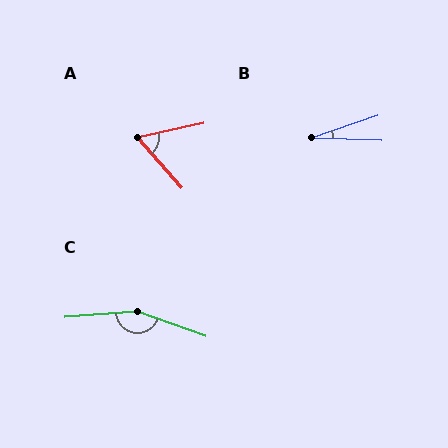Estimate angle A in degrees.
Approximately 60 degrees.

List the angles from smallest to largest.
B (21°), A (60°), C (156°).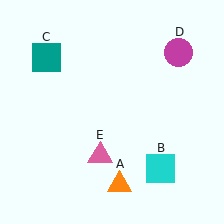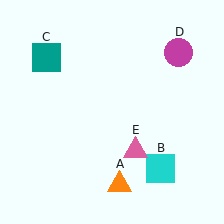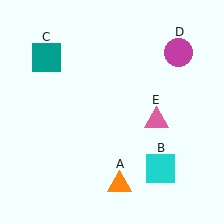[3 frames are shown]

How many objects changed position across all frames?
1 object changed position: pink triangle (object E).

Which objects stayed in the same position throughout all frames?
Orange triangle (object A) and cyan square (object B) and teal square (object C) and magenta circle (object D) remained stationary.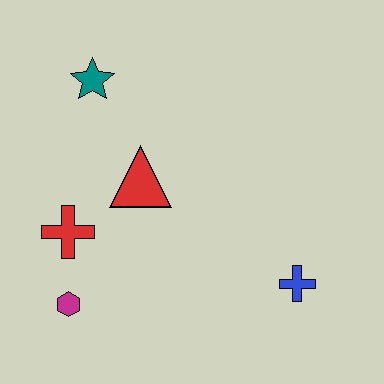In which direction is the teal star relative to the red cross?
The teal star is above the red cross.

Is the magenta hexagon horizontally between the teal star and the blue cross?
No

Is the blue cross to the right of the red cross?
Yes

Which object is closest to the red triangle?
The red cross is closest to the red triangle.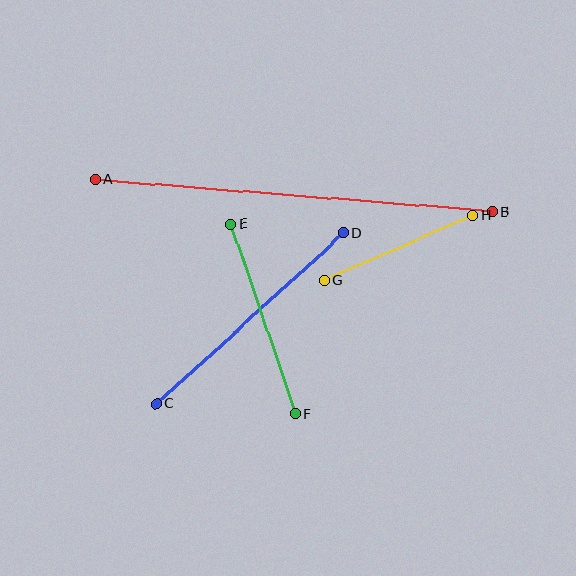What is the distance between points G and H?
The distance is approximately 162 pixels.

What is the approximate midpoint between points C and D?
The midpoint is at approximately (250, 318) pixels.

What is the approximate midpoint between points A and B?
The midpoint is at approximately (294, 196) pixels.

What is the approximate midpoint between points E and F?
The midpoint is at approximately (263, 319) pixels.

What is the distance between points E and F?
The distance is approximately 200 pixels.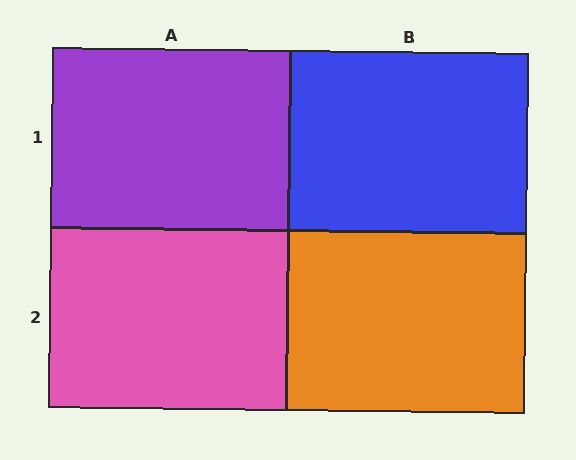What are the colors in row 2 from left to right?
Pink, orange.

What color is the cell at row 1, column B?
Blue.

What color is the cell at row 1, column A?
Purple.